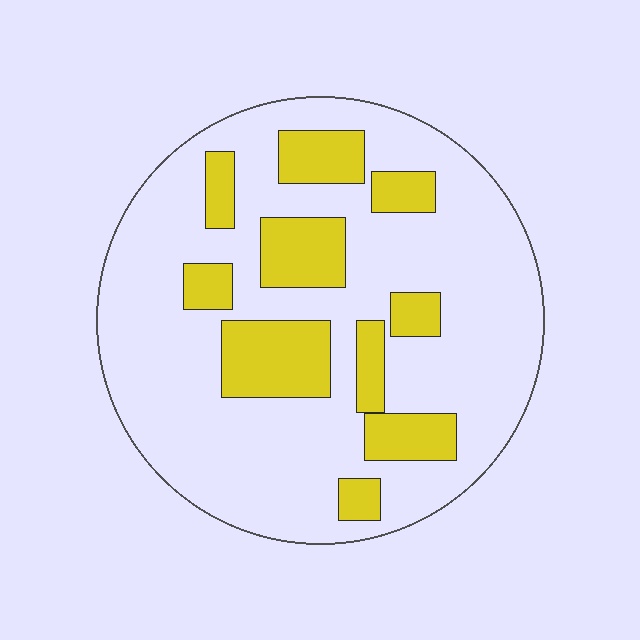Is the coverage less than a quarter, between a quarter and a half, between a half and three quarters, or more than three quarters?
Less than a quarter.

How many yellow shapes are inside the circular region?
10.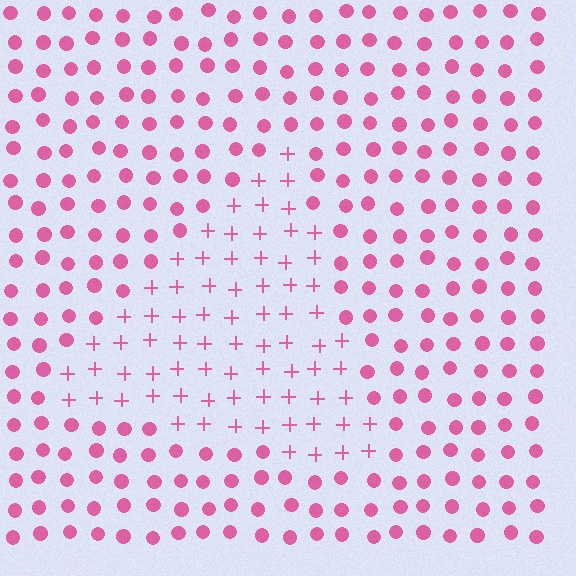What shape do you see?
I see a triangle.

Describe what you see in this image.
The image is filled with small pink elements arranged in a uniform grid. A triangle-shaped region contains plus signs, while the surrounding area contains circles. The boundary is defined purely by the change in element shape.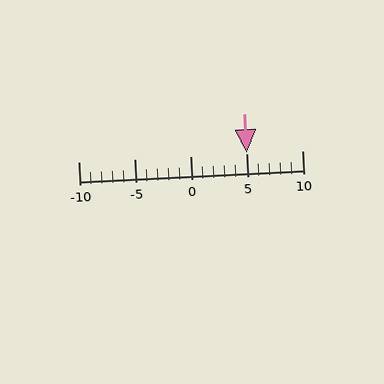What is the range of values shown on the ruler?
The ruler shows values from -10 to 10.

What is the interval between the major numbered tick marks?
The major tick marks are spaced 5 units apart.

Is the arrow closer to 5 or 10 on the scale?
The arrow is closer to 5.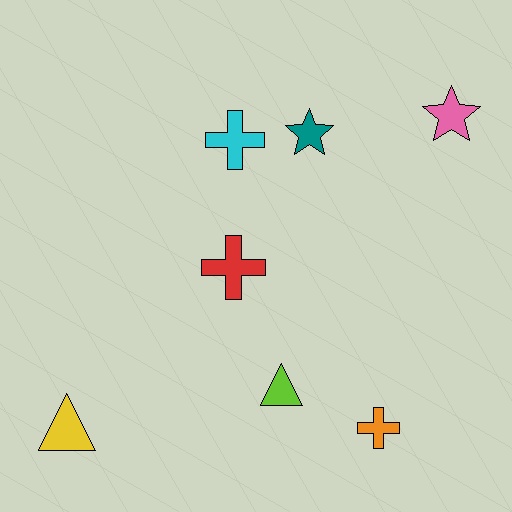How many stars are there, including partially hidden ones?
There are 2 stars.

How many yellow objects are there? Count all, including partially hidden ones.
There is 1 yellow object.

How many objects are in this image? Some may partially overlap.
There are 7 objects.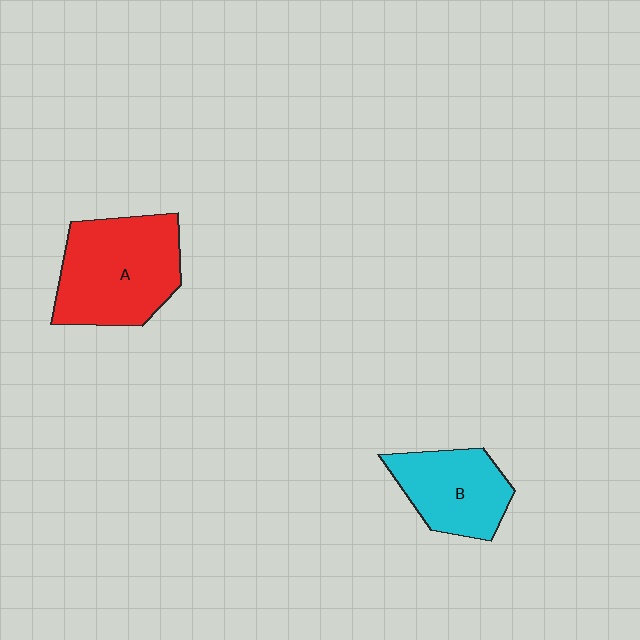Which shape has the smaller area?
Shape B (cyan).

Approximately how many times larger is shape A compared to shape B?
Approximately 1.5 times.